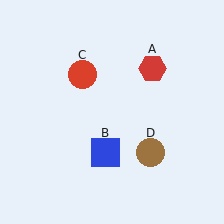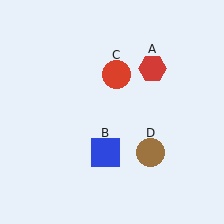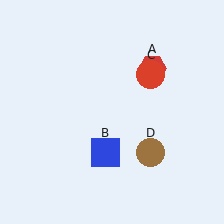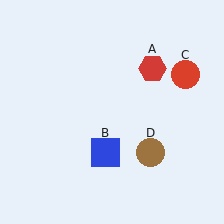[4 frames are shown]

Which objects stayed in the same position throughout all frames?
Red hexagon (object A) and blue square (object B) and brown circle (object D) remained stationary.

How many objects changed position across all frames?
1 object changed position: red circle (object C).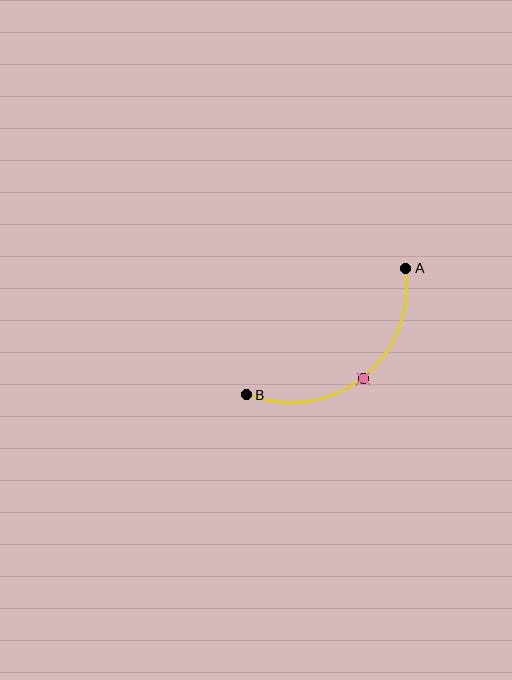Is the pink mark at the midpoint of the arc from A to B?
Yes. The pink mark lies on the arc at equal arc-length from both A and B — it is the arc midpoint.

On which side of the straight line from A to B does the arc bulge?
The arc bulges below and to the right of the straight line connecting A and B.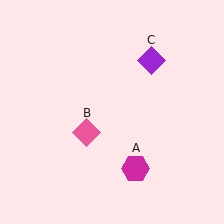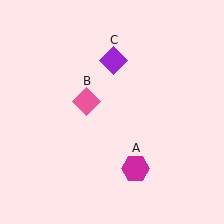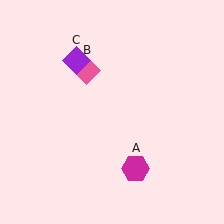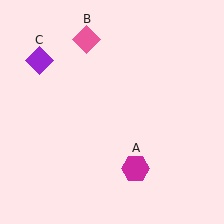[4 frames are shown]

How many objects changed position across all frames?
2 objects changed position: pink diamond (object B), purple diamond (object C).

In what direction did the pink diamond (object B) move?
The pink diamond (object B) moved up.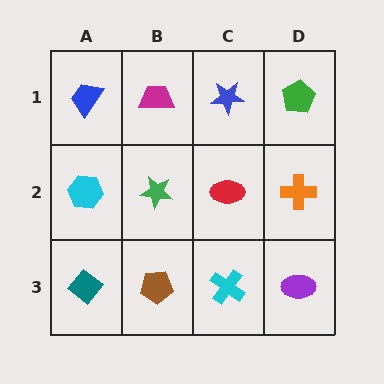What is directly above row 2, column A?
A blue trapezoid.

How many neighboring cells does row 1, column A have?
2.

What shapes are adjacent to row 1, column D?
An orange cross (row 2, column D), a blue star (row 1, column C).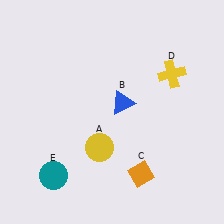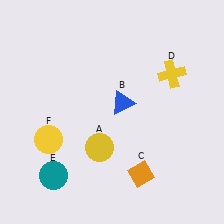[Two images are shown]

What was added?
A yellow circle (F) was added in Image 2.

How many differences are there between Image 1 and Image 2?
There is 1 difference between the two images.